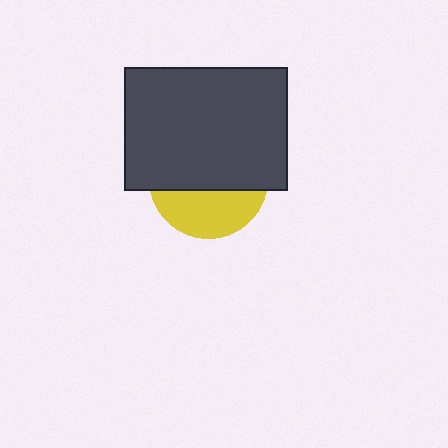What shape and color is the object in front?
The object in front is a dark gray rectangle.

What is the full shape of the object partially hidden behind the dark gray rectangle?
The partially hidden object is a yellow circle.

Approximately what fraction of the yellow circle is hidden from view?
Roughly 63% of the yellow circle is hidden behind the dark gray rectangle.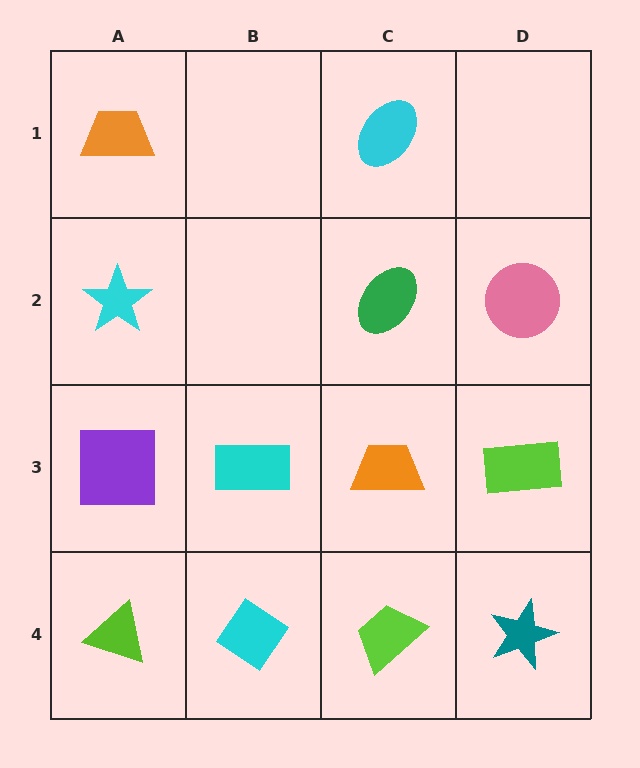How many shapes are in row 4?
4 shapes.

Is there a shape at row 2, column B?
No, that cell is empty.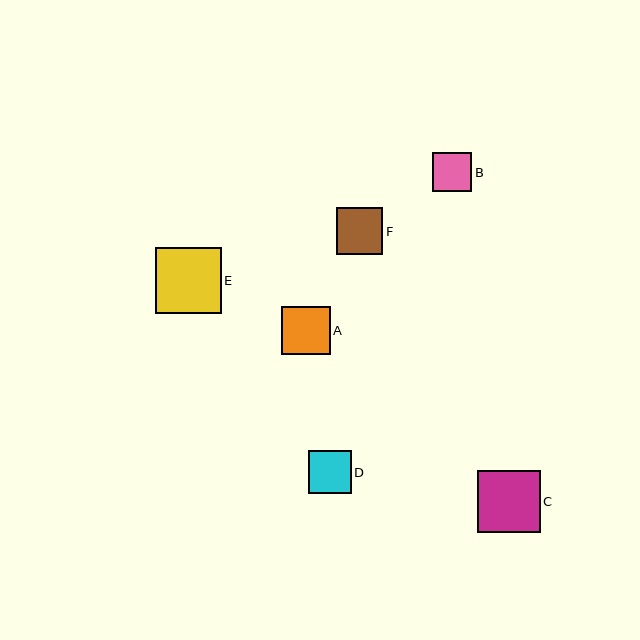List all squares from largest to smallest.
From largest to smallest: E, C, A, F, D, B.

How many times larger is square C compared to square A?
Square C is approximately 1.3 times the size of square A.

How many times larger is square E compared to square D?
Square E is approximately 1.5 times the size of square D.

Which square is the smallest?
Square B is the smallest with a size of approximately 39 pixels.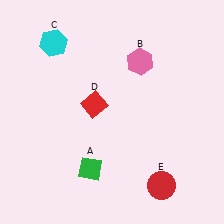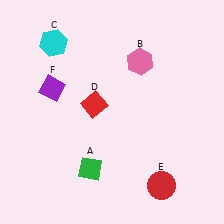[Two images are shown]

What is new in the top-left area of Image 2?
A purple diamond (F) was added in the top-left area of Image 2.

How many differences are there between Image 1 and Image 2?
There is 1 difference between the two images.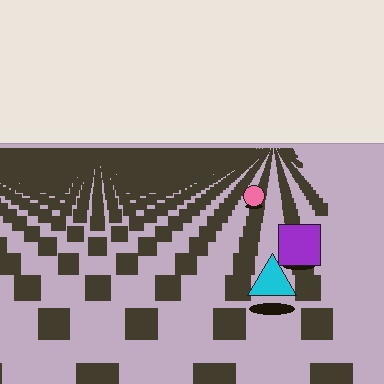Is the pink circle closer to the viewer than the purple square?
No. The purple square is closer — you can tell from the texture gradient: the ground texture is coarser near it.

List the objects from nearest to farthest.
From nearest to farthest: the cyan triangle, the purple square, the pink circle.